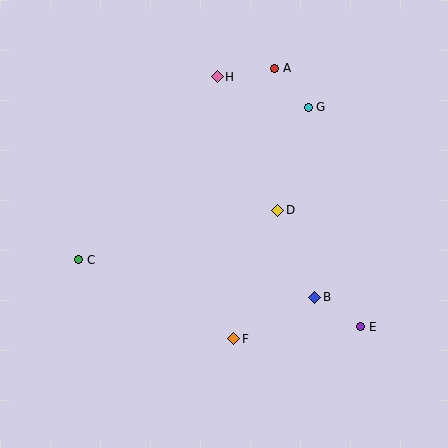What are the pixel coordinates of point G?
Point G is at (308, 107).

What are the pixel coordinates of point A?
Point A is at (275, 68).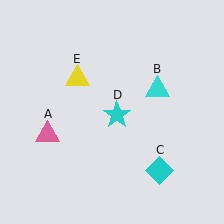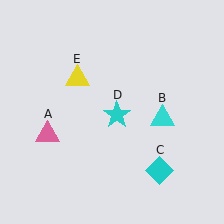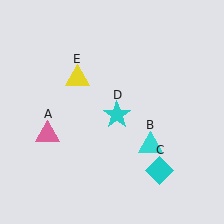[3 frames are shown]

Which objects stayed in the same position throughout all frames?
Pink triangle (object A) and cyan diamond (object C) and cyan star (object D) and yellow triangle (object E) remained stationary.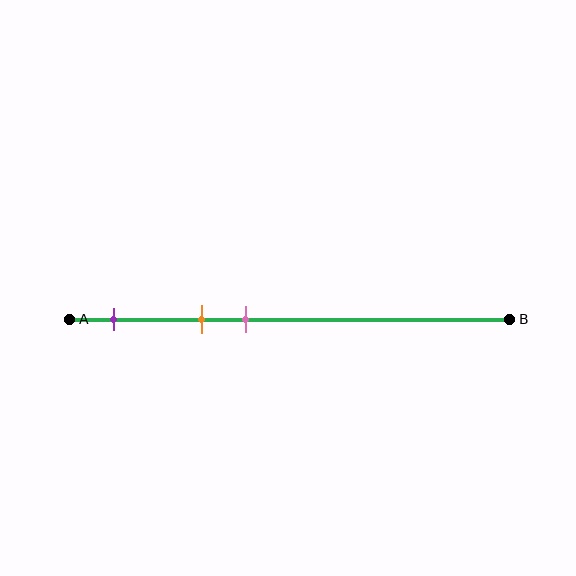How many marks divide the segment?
There are 3 marks dividing the segment.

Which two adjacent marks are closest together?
The orange and pink marks are the closest adjacent pair.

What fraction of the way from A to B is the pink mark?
The pink mark is approximately 40% (0.4) of the way from A to B.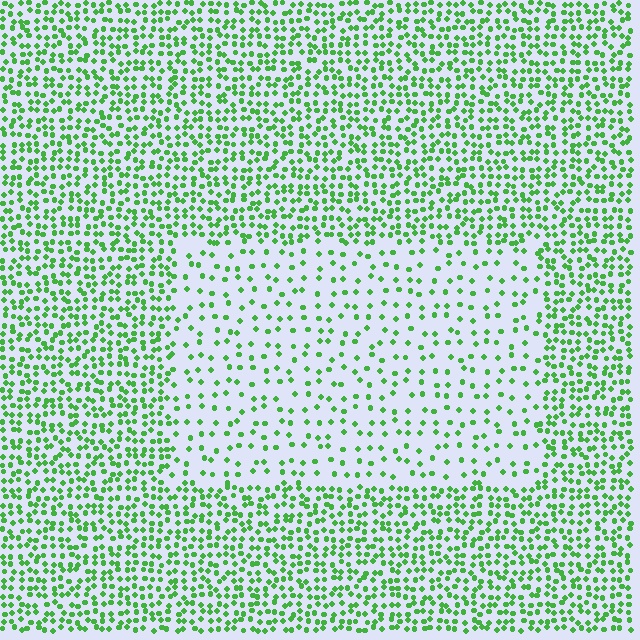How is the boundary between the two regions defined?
The boundary is defined by a change in element density (approximately 2.5x ratio). All elements are the same color, size, and shape.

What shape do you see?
I see a rectangle.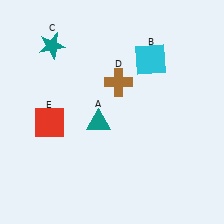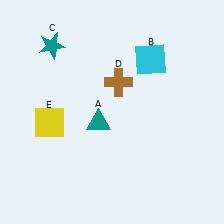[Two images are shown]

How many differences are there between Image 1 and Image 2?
There is 1 difference between the two images.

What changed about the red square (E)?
In Image 1, E is red. In Image 2, it changed to yellow.